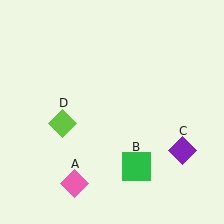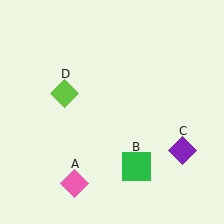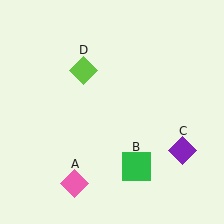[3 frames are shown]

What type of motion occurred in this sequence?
The lime diamond (object D) rotated clockwise around the center of the scene.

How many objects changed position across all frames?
1 object changed position: lime diamond (object D).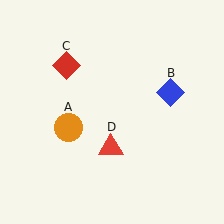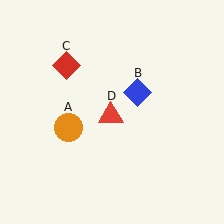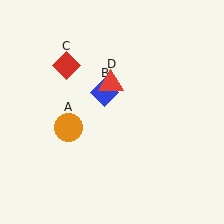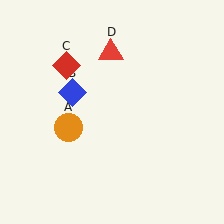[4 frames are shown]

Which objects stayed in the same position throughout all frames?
Orange circle (object A) and red diamond (object C) remained stationary.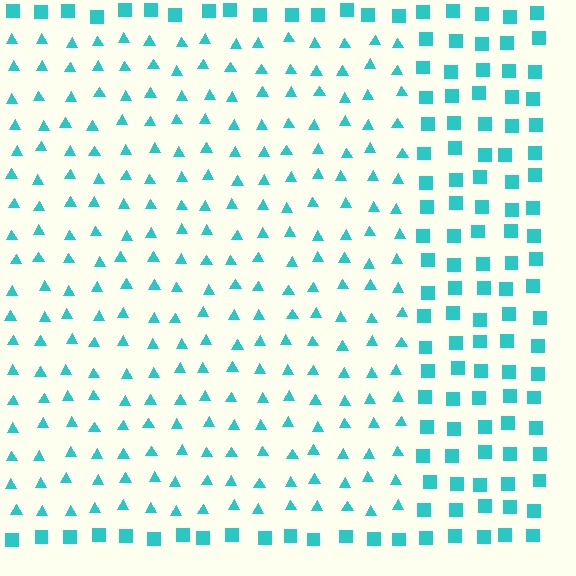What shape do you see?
I see a rectangle.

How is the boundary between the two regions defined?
The boundary is defined by a change in element shape: triangles inside vs. squares outside. All elements share the same color and spacing.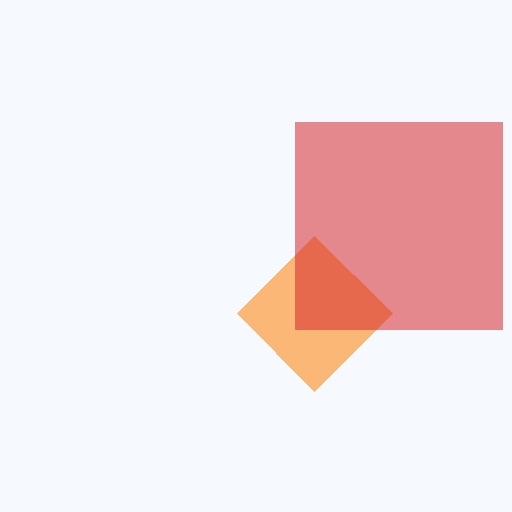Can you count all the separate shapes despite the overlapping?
Yes, there are 2 separate shapes.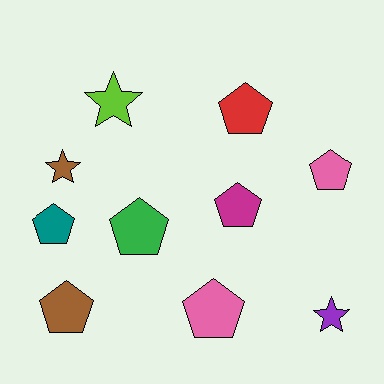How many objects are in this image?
There are 10 objects.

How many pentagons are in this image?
There are 7 pentagons.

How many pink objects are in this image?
There are 2 pink objects.